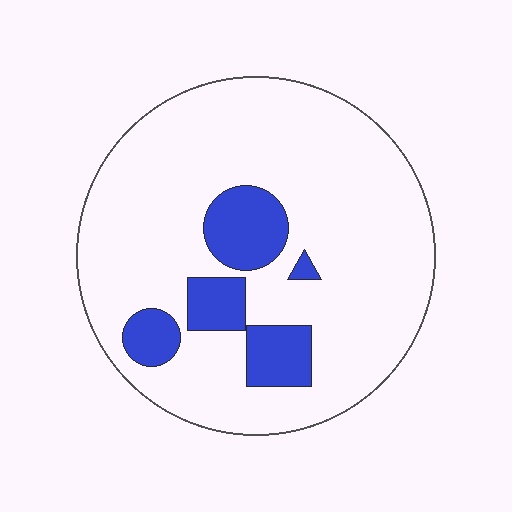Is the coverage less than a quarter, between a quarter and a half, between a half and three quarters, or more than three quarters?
Less than a quarter.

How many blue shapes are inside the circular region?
5.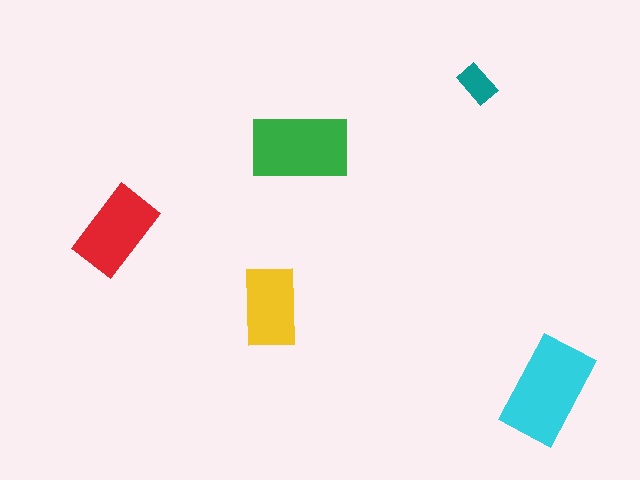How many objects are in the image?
There are 5 objects in the image.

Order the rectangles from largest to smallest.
the cyan one, the green one, the red one, the yellow one, the teal one.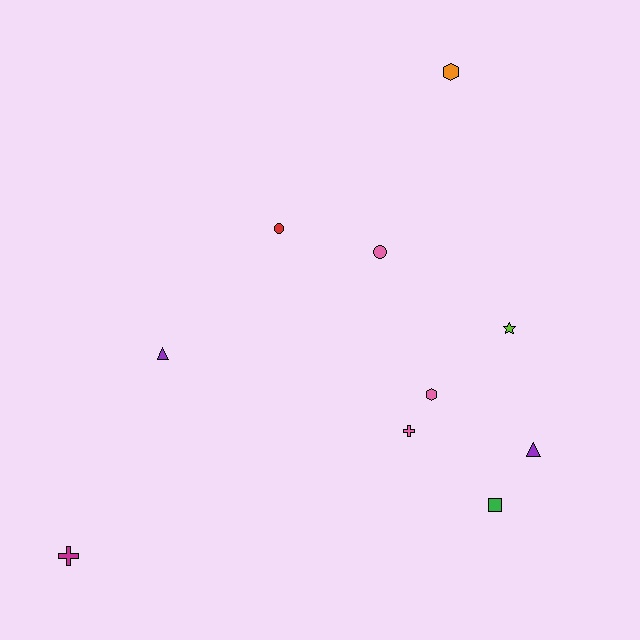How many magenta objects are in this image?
There is 1 magenta object.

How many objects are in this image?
There are 10 objects.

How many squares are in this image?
There is 1 square.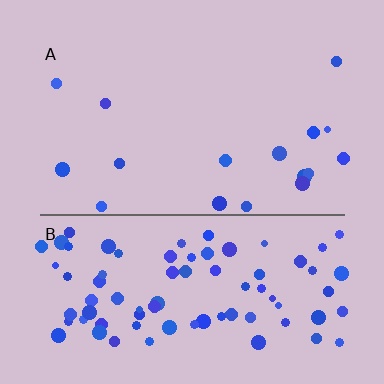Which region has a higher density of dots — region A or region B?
B (the bottom).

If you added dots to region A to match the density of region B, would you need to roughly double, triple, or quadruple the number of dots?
Approximately quadruple.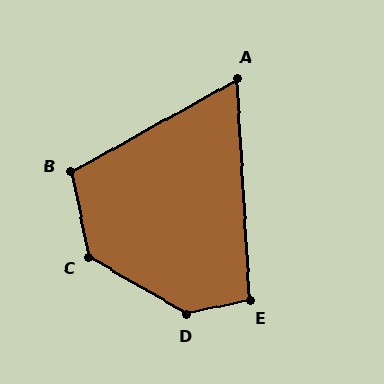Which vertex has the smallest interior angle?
A, at approximately 64 degrees.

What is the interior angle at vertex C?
Approximately 131 degrees (obtuse).